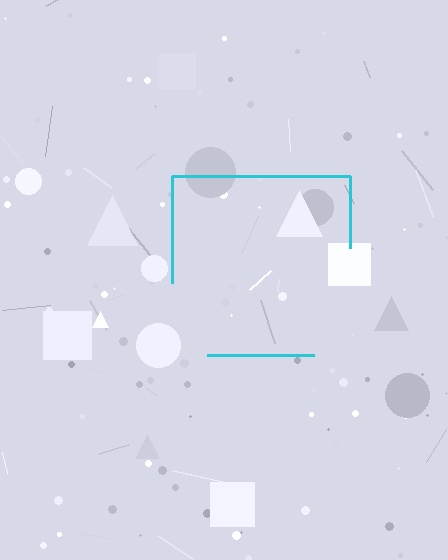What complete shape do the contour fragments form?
The contour fragments form a square.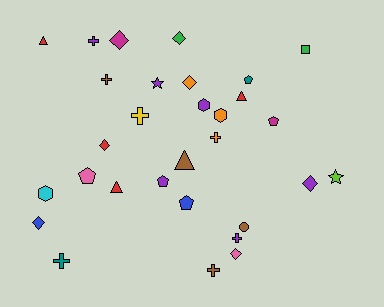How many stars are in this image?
There are 2 stars.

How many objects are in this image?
There are 30 objects.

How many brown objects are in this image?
There are 4 brown objects.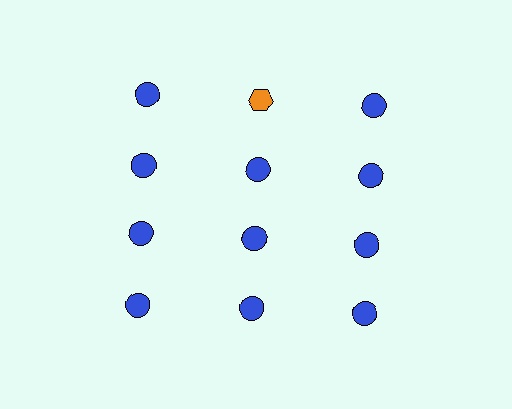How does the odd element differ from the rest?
It differs in both color (orange instead of blue) and shape (hexagon instead of circle).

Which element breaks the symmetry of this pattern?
The orange hexagon in the top row, second from left column breaks the symmetry. All other shapes are blue circles.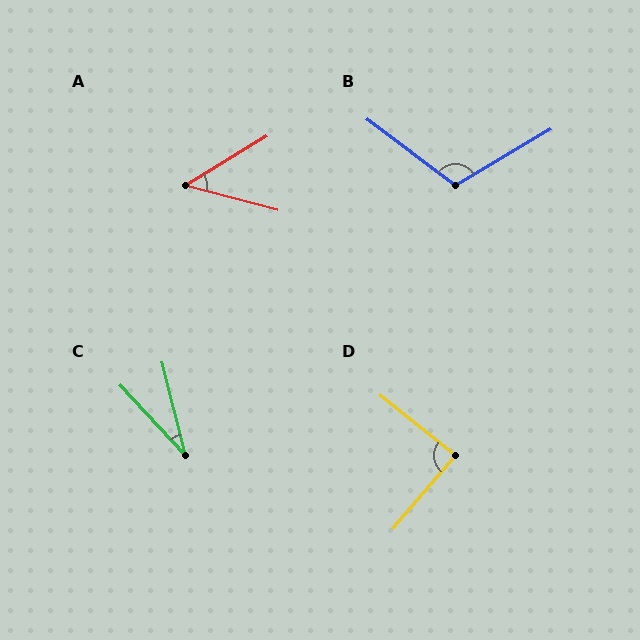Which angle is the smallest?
C, at approximately 29 degrees.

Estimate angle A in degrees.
Approximately 46 degrees.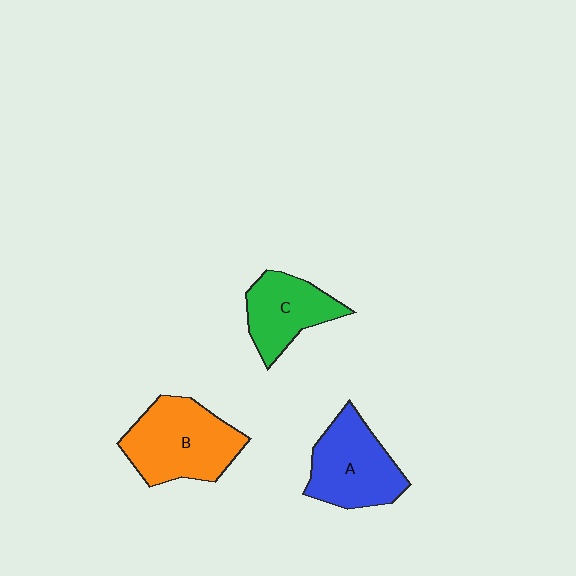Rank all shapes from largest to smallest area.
From largest to smallest: B (orange), A (blue), C (green).